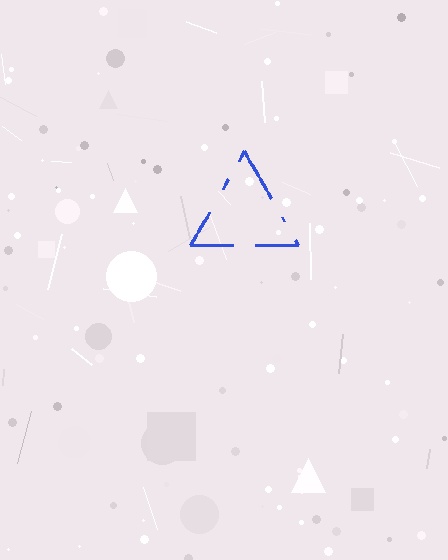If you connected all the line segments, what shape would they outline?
They would outline a triangle.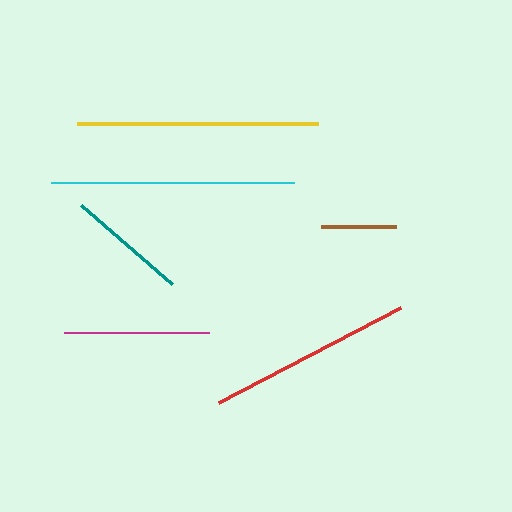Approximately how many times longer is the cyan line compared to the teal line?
The cyan line is approximately 2.0 times the length of the teal line.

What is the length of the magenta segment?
The magenta segment is approximately 145 pixels long.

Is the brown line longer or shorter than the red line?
The red line is longer than the brown line.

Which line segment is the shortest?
The brown line is the shortest at approximately 75 pixels.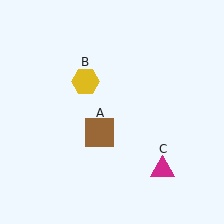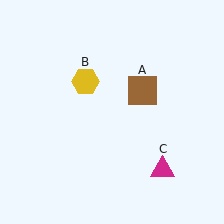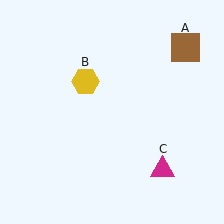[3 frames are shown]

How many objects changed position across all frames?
1 object changed position: brown square (object A).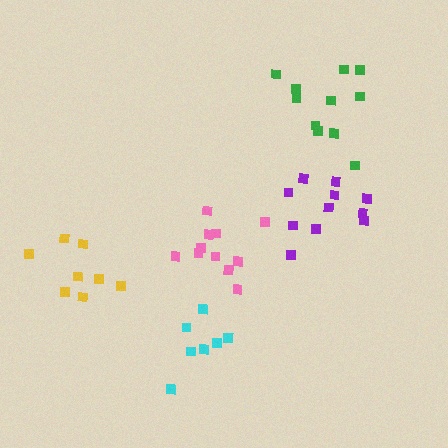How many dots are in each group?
Group 1: 8 dots, Group 2: 11 dots, Group 3: 11 dots, Group 4: 8 dots, Group 5: 11 dots (49 total).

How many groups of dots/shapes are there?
There are 5 groups.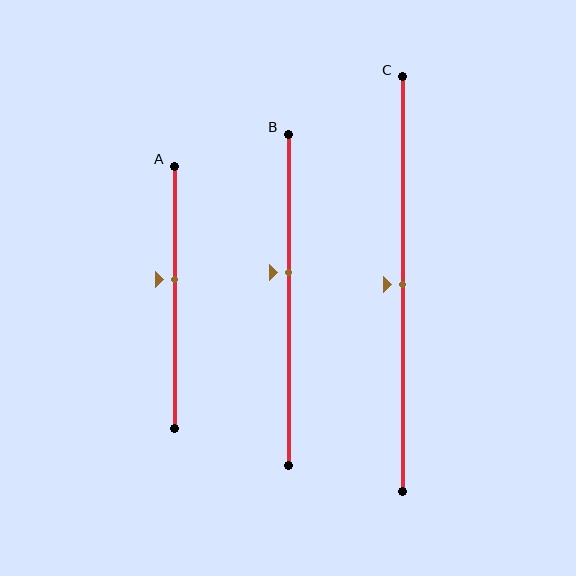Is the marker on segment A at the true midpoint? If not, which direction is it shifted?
No, the marker on segment A is shifted upward by about 7% of the segment length.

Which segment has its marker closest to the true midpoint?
Segment C has its marker closest to the true midpoint.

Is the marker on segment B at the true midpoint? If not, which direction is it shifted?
No, the marker on segment B is shifted upward by about 8% of the segment length.